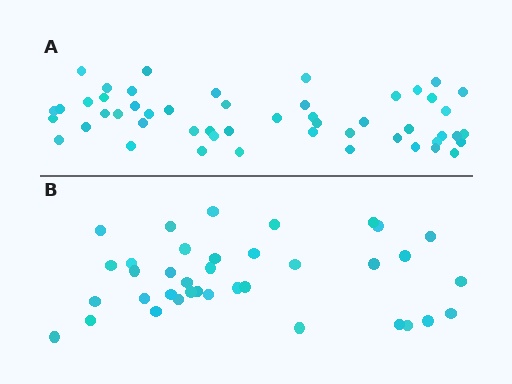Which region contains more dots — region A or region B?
Region A (the top region) has more dots.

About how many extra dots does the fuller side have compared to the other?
Region A has approximately 15 more dots than region B.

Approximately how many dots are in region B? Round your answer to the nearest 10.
About 40 dots. (The exact count is 37, which rounds to 40.)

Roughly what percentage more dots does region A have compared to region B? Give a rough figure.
About 40% more.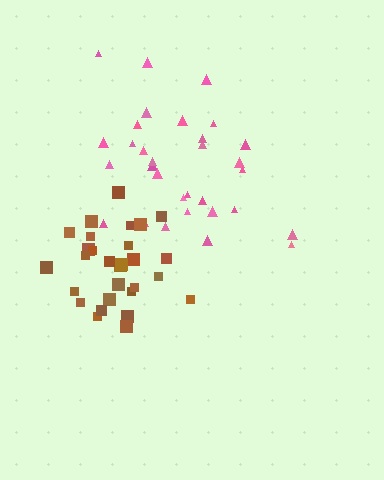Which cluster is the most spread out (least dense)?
Pink.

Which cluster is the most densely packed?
Brown.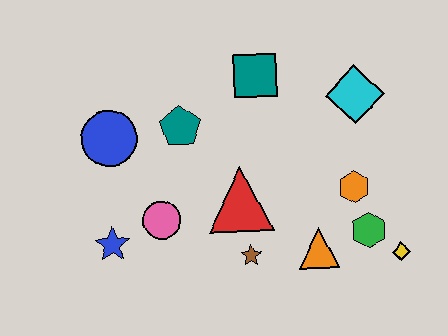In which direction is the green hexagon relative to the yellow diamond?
The green hexagon is to the left of the yellow diamond.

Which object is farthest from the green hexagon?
The blue circle is farthest from the green hexagon.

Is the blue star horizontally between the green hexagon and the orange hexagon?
No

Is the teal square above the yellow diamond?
Yes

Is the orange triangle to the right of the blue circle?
Yes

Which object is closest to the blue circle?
The teal pentagon is closest to the blue circle.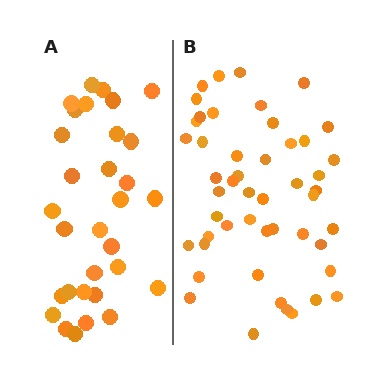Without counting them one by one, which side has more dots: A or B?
Region B (the right region) has more dots.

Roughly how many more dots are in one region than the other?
Region B has approximately 20 more dots than region A.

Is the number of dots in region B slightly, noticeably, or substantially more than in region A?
Region B has substantially more. The ratio is roughly 1.6 to 1.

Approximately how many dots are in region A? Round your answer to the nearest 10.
About 30 dots. (The exact count is 31, which rounds to 30.)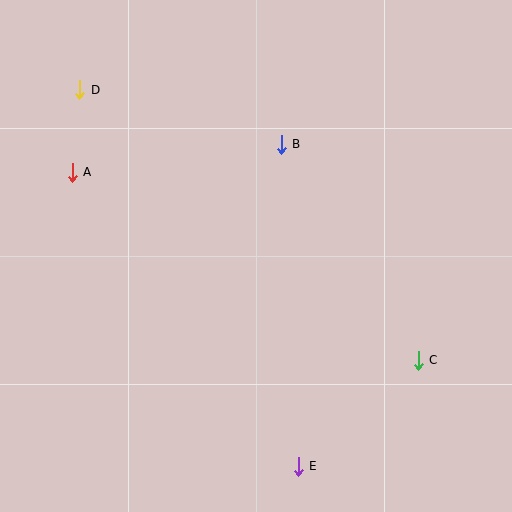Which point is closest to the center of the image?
Point B at (281, 144) is closest to the center.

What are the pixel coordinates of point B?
Point B is at (281, 144).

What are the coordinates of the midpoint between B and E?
The midpoint between B and E is at (290, 305).